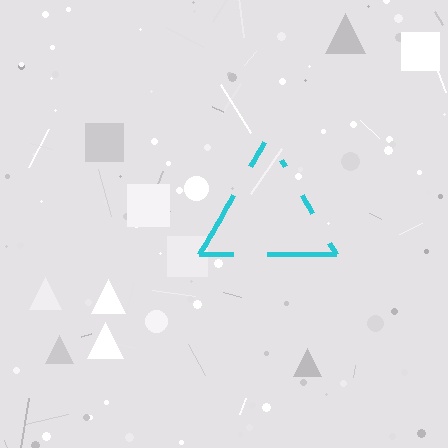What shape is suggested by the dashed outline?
The dashed outline suggests a triangle.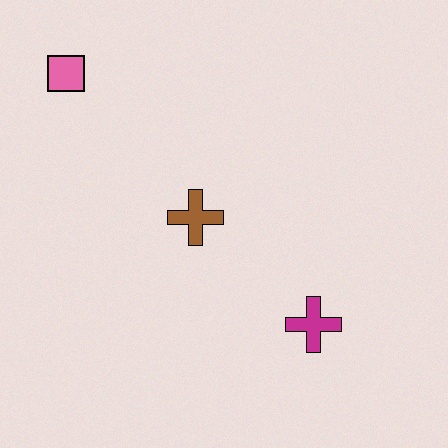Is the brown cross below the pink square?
Yes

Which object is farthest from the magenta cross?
The pink square is farthest from the magenta cross.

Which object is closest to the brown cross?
The magenta cross is closest to the brown cross.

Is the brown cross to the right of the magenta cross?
No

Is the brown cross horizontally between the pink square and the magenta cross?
Yes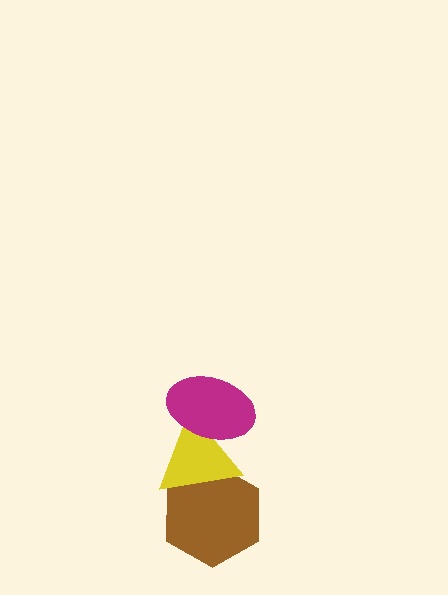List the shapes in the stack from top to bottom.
From top to bottom: the magenta ellipse, the yellow triangle, the brown hexagon.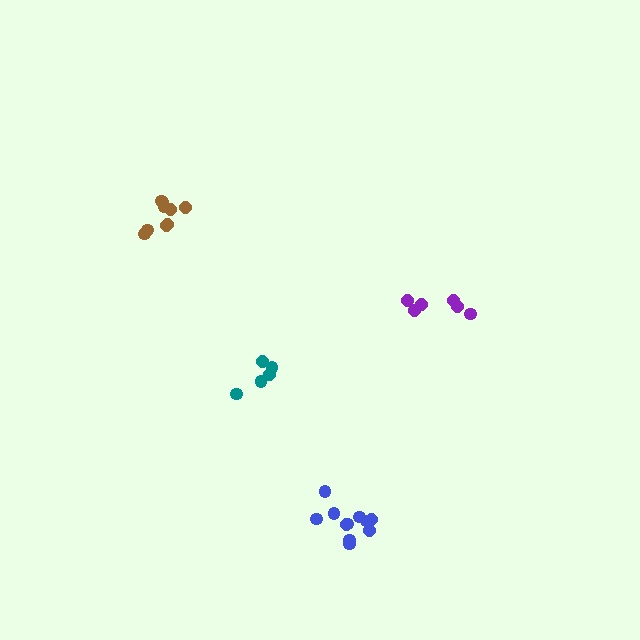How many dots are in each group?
Group 1: 6 dots, Group 2: 9 dots, Group 3: 11 dots, Group 4: 5 dots (31 total).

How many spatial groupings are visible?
There are 4 spatial groupings.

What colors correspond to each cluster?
The clusters are colored: purple, brown, blue, teal.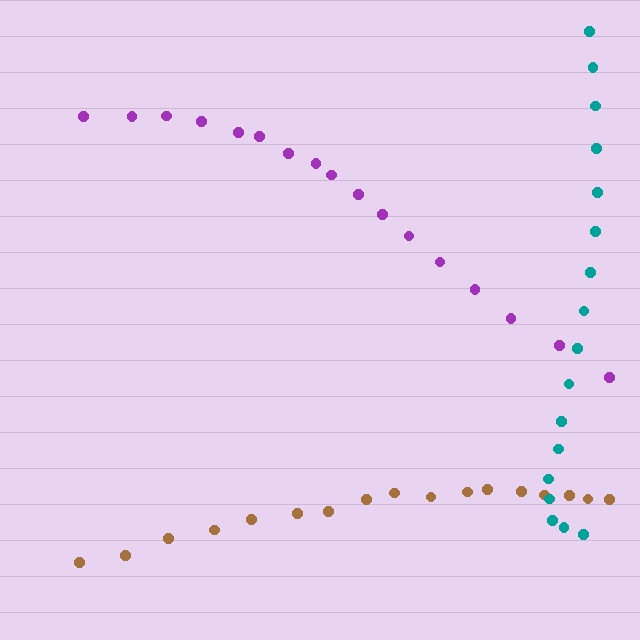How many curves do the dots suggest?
There are 3 distinct paths.